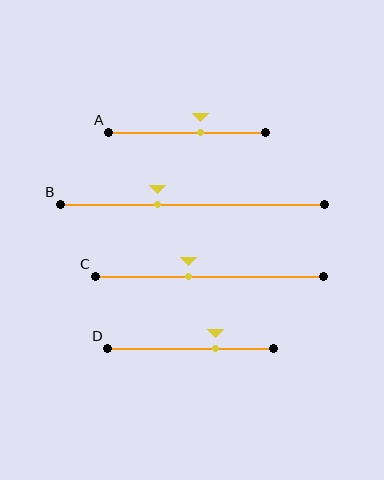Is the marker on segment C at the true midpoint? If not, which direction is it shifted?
No, the marker on segment C is shifted to the left by about 9% of the segment length.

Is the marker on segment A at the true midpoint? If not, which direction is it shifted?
No, the marker on segment A is shifted to the right by about 9% of the segment length.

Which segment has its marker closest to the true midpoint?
Segment A has its marker closest to the true midpoint.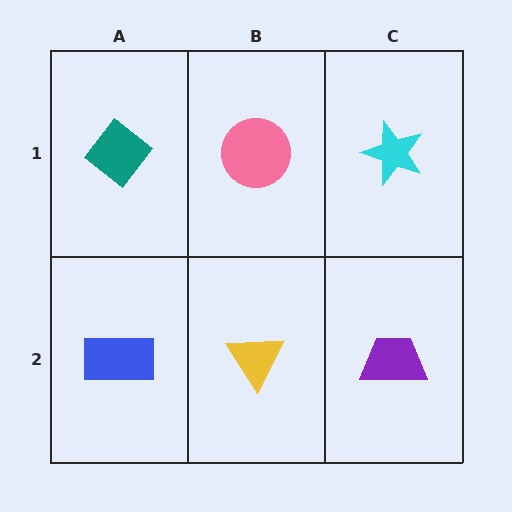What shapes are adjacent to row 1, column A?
A blue rectangle (row 2, column A), a pink circle (row 1, column B).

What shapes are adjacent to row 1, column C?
A purple trapezoid (row 2, column C), a pink circle (row 1, column B).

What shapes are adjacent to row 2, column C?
A cyan star (row 1, column C), a yellow triangle (row 2, column B).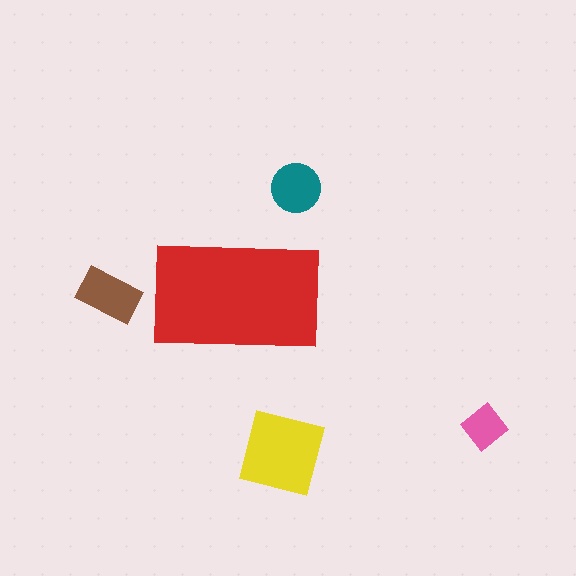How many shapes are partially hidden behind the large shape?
0 shapes are partially hidden.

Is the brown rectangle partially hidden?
No, the brown rectangle is fully visible.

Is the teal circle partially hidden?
No, the teal circle is fully visible.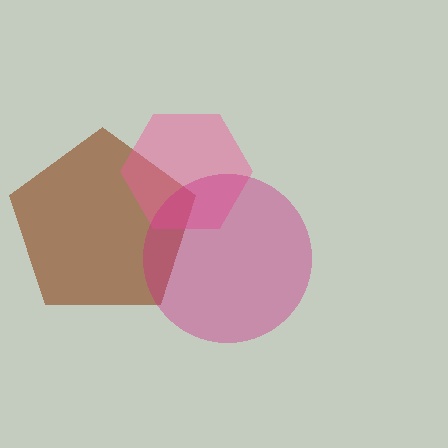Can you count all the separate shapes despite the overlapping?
Yes, there are 3 separate shapes.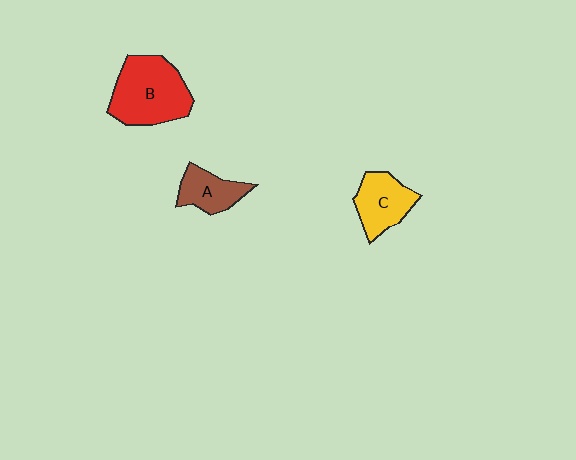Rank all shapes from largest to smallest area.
From largest to smallest: B (red), C (yellow), A (brown).